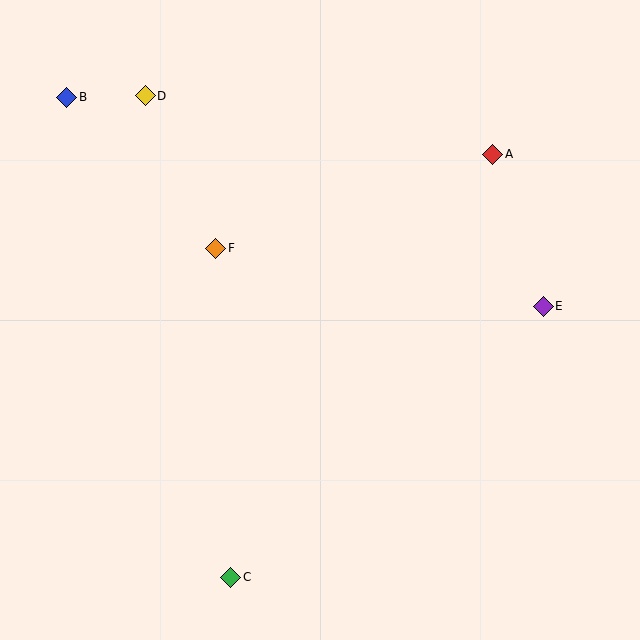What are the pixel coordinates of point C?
Point C is at (231, 577).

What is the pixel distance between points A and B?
The distance between A and B is 430 pixels.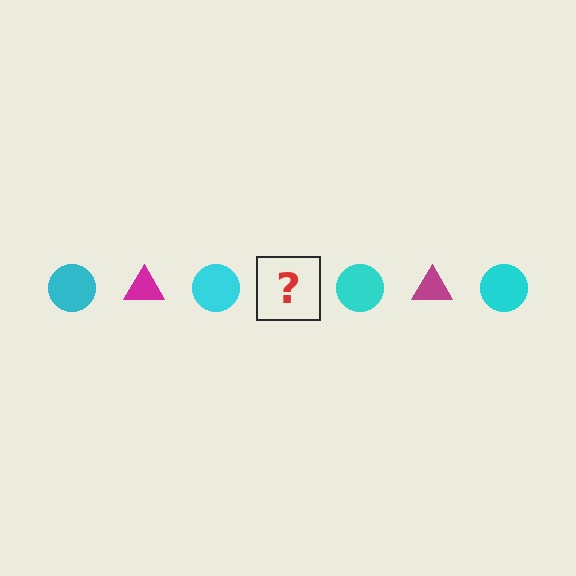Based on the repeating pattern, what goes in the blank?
The blank should be a magenta triangle.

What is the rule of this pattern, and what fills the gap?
The rule is that the pattern alternates between cyan circle and magenta triangle. The gap should be filled with a magenta triangle.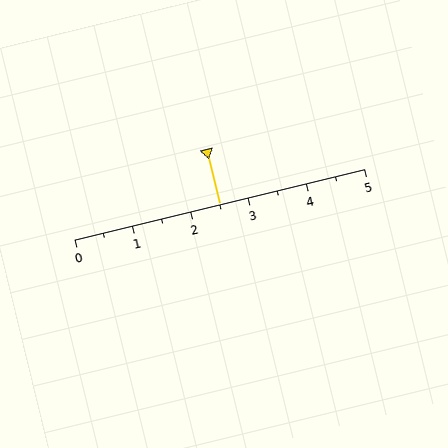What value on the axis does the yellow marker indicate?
The marker indicates approximately 2.5.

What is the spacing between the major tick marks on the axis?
The major ticks are spaced 1 apart.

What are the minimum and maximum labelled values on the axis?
The axis runs from 0 to 5.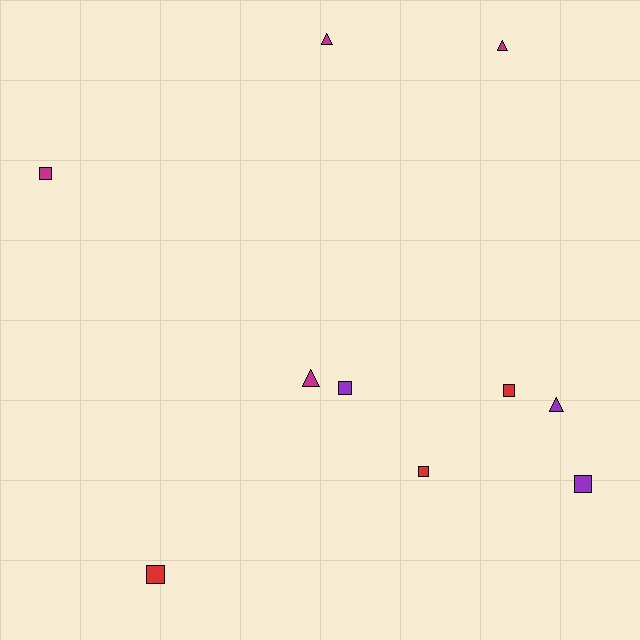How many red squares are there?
There are 3 red squares.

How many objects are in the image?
There are 10 objects.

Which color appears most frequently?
Magenta, with 4 objects.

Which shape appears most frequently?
Square, with 6 objects.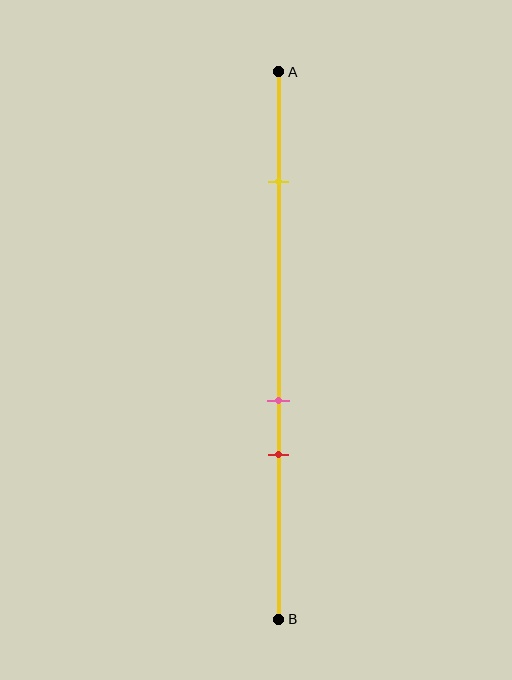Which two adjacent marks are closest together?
The pink and red marks are the closest adjacent pair.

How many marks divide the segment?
There are 3 marks dividing the segment.